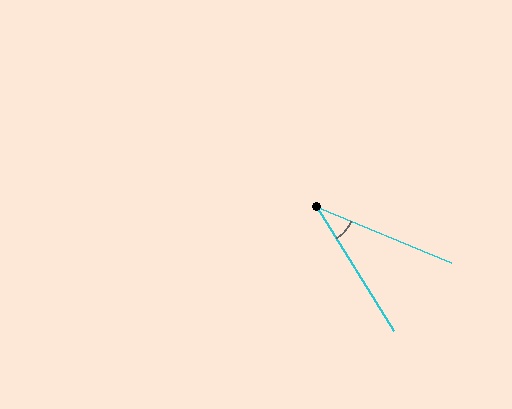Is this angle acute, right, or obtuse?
It is acute.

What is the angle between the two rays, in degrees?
Approximately 36 degrees.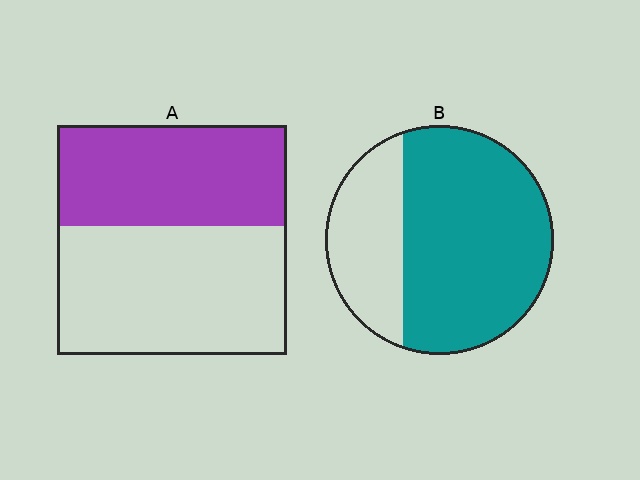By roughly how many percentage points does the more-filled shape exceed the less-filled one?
By roughly 25 percentage points (B over A).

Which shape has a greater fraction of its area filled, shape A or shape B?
Shape B.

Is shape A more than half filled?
No.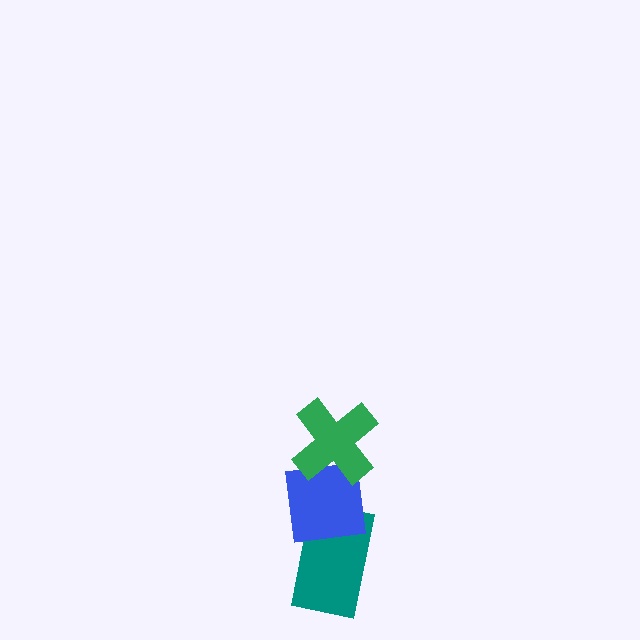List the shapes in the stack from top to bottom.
From top to bottom: the green cross, the blue square, the teal rectangle.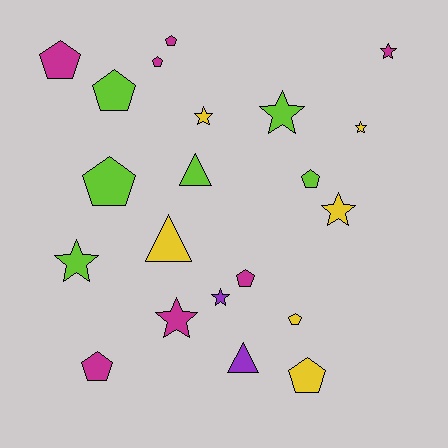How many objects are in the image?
There are 21 objects.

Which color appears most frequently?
Magenta, with 7 objects.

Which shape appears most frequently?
Pentagon, with 10 objects.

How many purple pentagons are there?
There are no purple pentagons.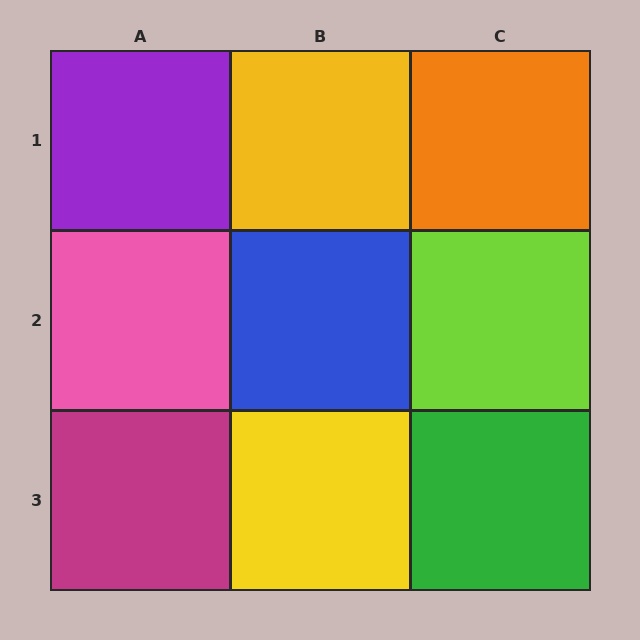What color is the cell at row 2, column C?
Lime.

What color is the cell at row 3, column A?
Magenta.